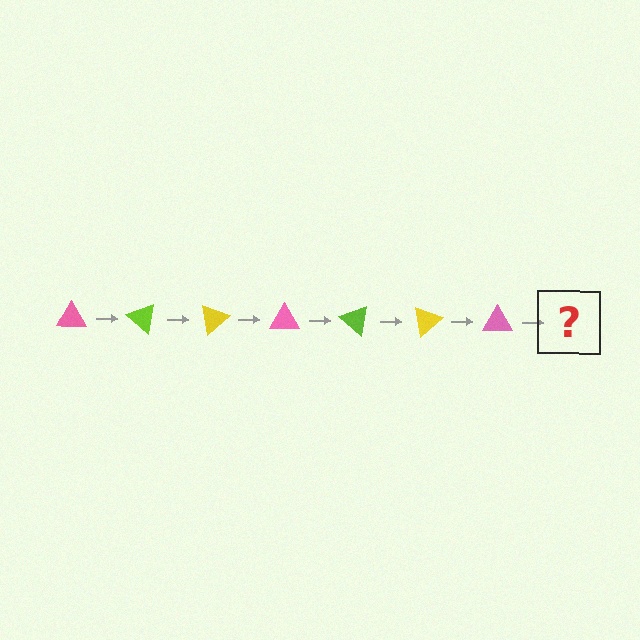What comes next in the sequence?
The next element should be a lime triangle, rotated 280 degrees from the start.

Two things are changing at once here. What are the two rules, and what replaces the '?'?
The two rules are that it rotates 40 degrees each step and the color cycles through pink, lime, and yellow. The '?' should be a lime triangle, rotated 280 degrees from the start.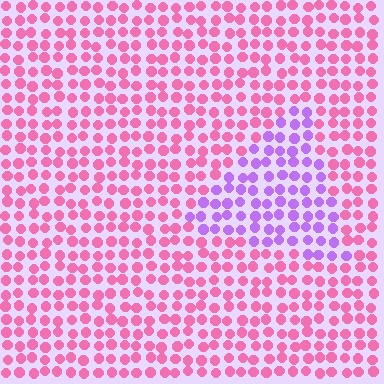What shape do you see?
I see a triangle.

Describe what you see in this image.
The image is filled with small pink elements in a uniform arrangement. A triangle-shaped region is visible where the elements are tinted to a slightly different hue, forming a subtle color boundary.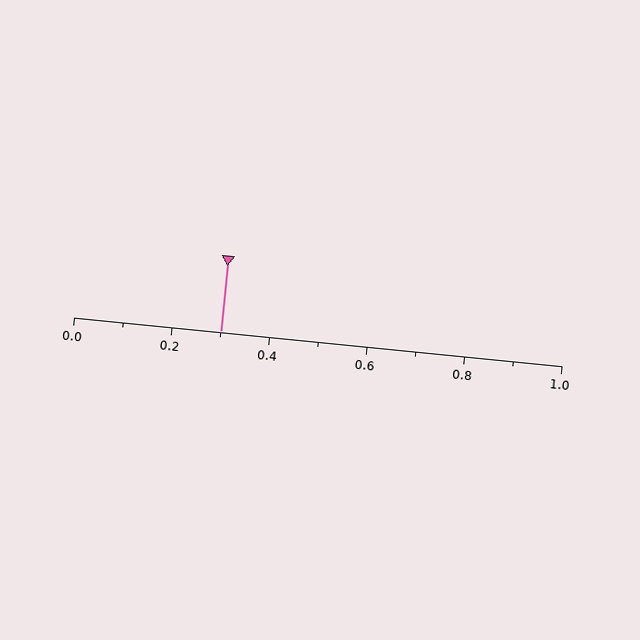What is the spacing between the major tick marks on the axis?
The major ticks are spaced 0.2 apart.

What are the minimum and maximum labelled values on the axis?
The axis runs from 0.0 to 1.0.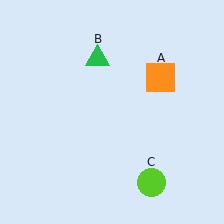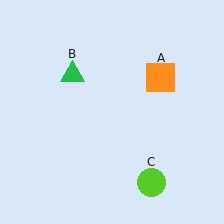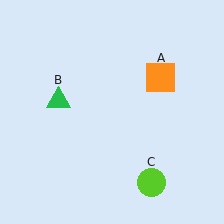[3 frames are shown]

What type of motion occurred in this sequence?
The green triangle (object B) rotated counterclockwise around the center of the scene.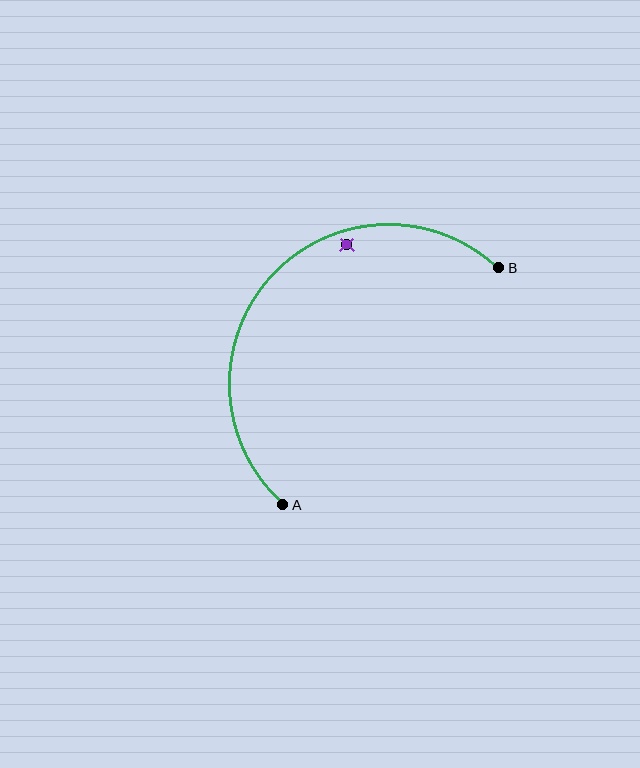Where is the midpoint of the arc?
The arc midpoint is the point on the curve farthest from the straight line joining A and B. It sits above and to the left of that line.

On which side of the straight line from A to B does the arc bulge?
The arc bulges above and to the left of the straight line connecting A and B.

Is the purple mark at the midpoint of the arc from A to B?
No — the purple mark does not lie on the arc at all. It sits slightly inside the curve.